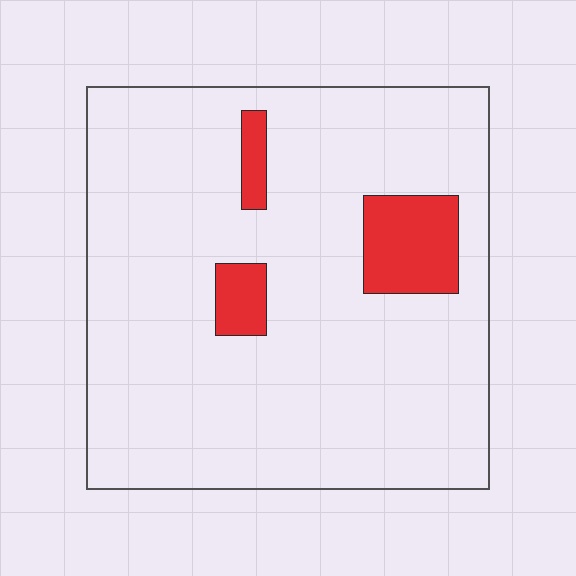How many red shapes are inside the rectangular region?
3.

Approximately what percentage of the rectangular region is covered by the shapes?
Approximately 10%.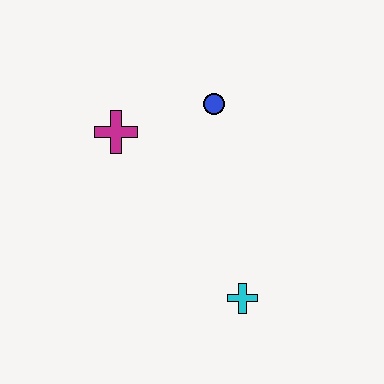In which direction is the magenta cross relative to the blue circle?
The magenta cross is to the left of the blue circle.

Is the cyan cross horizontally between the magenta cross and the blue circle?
No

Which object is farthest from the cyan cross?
The magenta cross is farthest from the cyan cross.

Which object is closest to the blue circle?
The magenta cross is closest to the blue circle.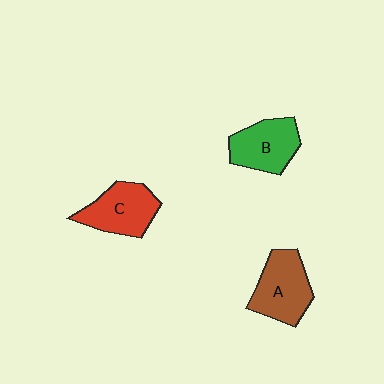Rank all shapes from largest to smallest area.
From largest to smallest: A (brown), C (red), B (green).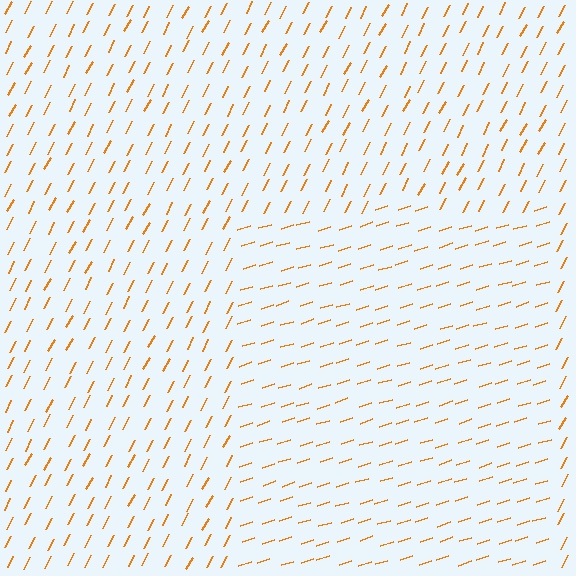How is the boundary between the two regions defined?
The boundary is defined purely by a change in line orientation (approximately 45 degrees difference). All lines are the same color and thickness.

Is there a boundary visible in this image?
Yes, there is a texture boundary formed by a change in line orientation.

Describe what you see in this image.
The image is filled with small orange line segments. A rectangle region in the image has lines oriented differently from the surrounding lines, creating a visible texture boundary.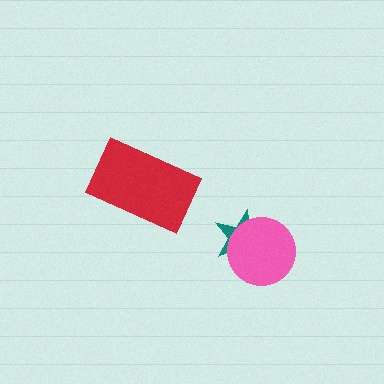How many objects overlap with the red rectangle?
0 objects overlap with the red rectangle.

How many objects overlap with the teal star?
1 object overlaps with the teal star.